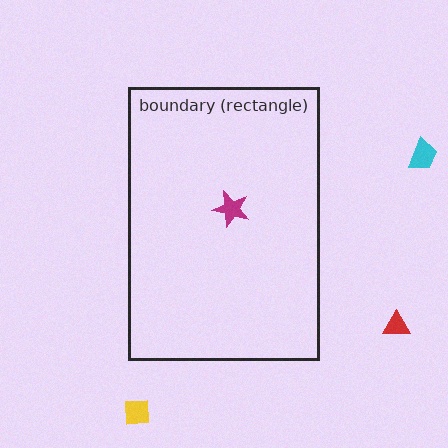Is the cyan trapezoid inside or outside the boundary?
Outside.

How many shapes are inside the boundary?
1 inside, 3 outside.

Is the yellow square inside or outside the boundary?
Outside.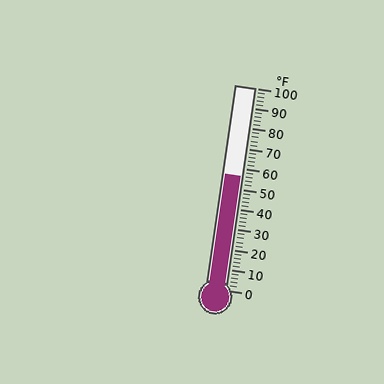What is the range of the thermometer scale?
The thermometer scale ranges from 0°F to 100°F.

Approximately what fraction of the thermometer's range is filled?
The thermometer is filled to approximately 55% of its range.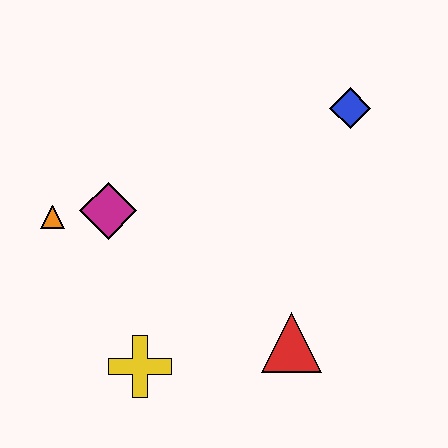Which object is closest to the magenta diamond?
The orange triangle is closest to the magenta diamond.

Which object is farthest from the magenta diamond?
The blue diamond is farthest from the magenta diamond.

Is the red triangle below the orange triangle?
Yes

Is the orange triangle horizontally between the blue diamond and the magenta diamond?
No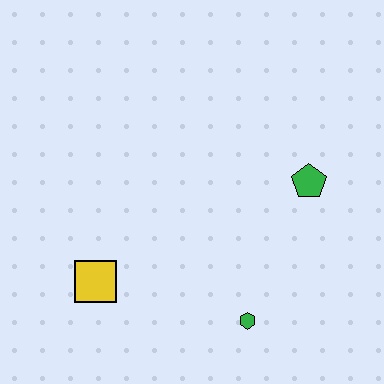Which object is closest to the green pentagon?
The green hexagon is closest to the green pentagon.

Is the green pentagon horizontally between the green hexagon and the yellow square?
No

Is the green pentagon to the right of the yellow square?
Yes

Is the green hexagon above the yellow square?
No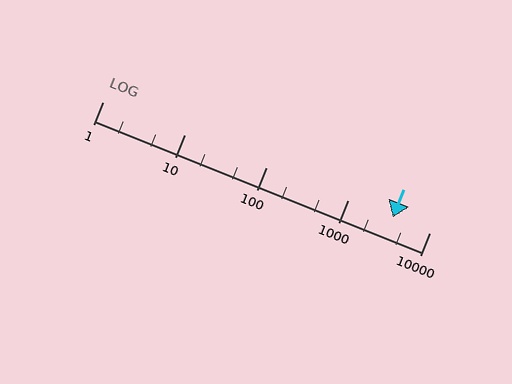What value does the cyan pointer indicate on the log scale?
The pointer indicates approximately 3600.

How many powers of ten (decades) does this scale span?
The scale spans 4 decades, from 1 to 10000.